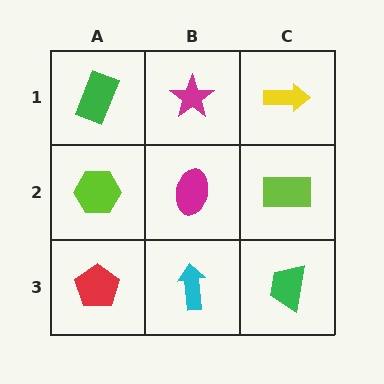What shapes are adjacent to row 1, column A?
A lime hexagon (row 2, column A), a magenta star (row 1, column B).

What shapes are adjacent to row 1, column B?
A magenta ellipse (row 2, column B), a green rectangle (row 1, column A), a yellow arrow (row 1, column C).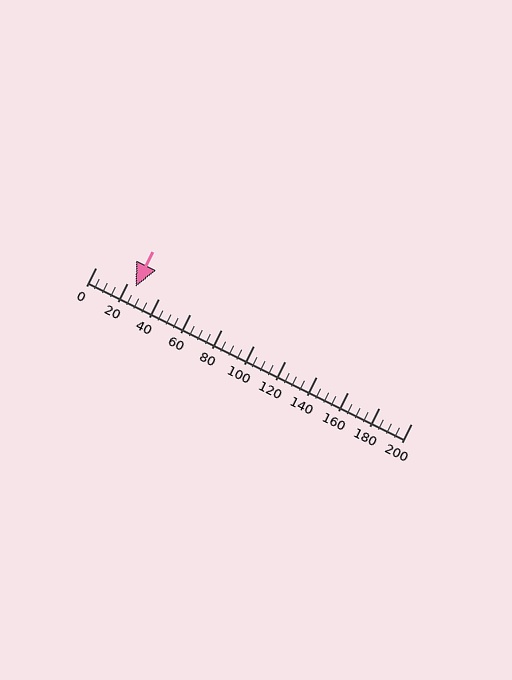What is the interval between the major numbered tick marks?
The major tick marks are spaced 20 units apart.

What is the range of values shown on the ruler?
The ruler shows values from 0 to 200.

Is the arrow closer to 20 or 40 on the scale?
The arrow is closer to 20.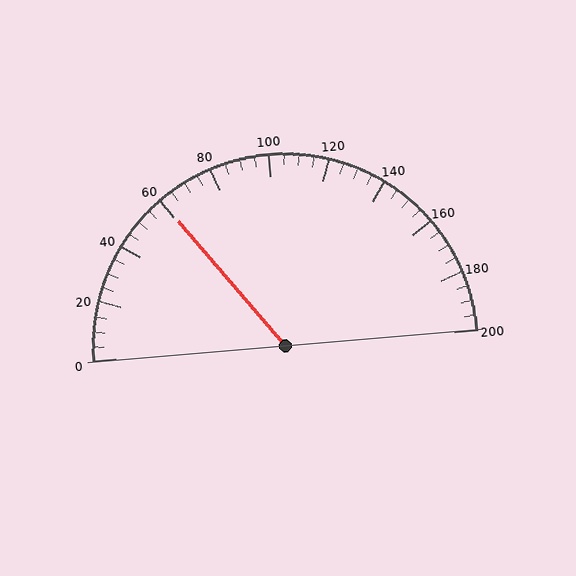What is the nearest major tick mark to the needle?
The nearest major tick mark is 60.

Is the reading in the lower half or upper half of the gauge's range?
The reading is in the lower half of the range (0 to 200).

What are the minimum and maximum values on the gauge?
The gauge ranges from 0 to 200.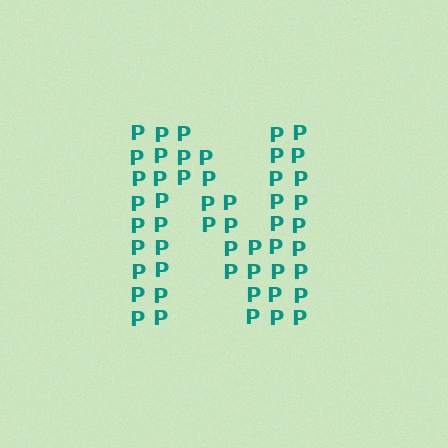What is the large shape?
The large shape is the letter N.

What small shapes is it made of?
It is made of small letter P's.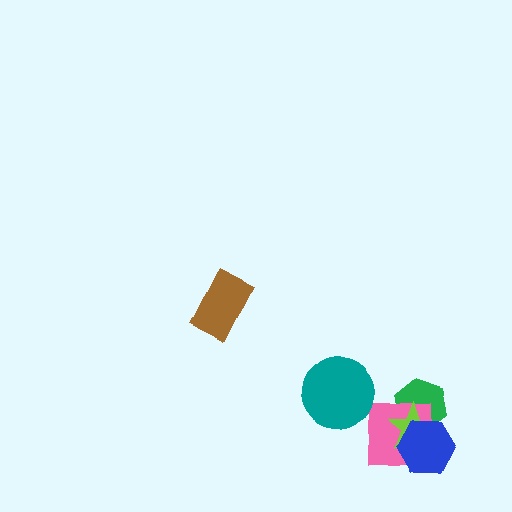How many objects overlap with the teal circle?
0 objects overlap with the teal circle.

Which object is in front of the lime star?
The blue hexagon is in front of the lime star.